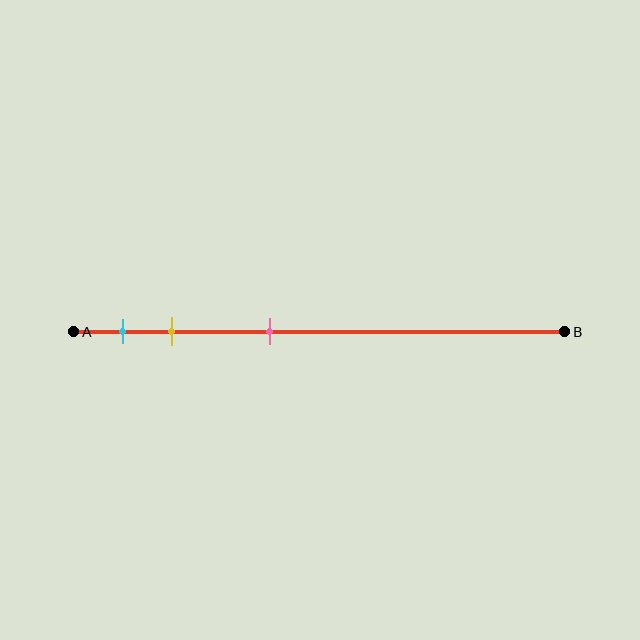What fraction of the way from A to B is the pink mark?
The pink mark is approximately 40% (0.4) of the way from A to B.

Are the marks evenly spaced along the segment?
No, the marks are not evenly spaced.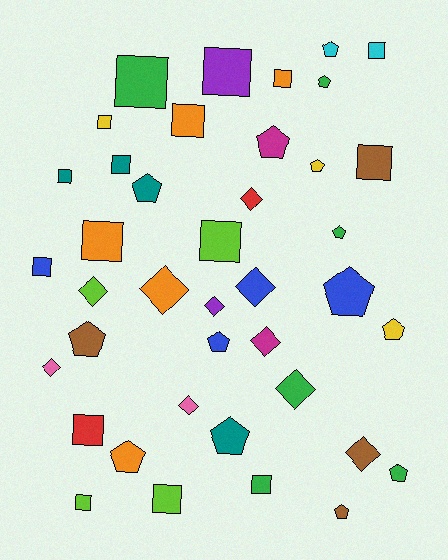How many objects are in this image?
There are 40 objects.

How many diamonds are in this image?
There are 10 diamonds.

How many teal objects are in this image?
There are 4 teal objects.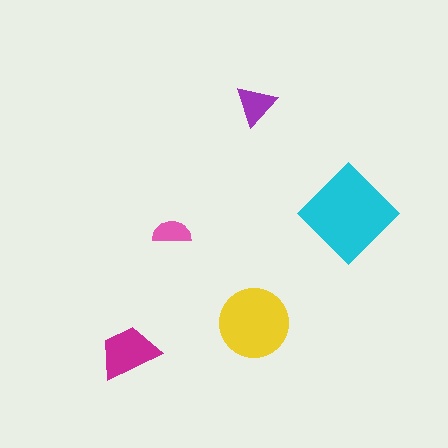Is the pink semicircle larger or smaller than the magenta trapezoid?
Smaller.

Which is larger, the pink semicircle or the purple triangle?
The purple triangle.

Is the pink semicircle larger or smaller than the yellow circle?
Smaller.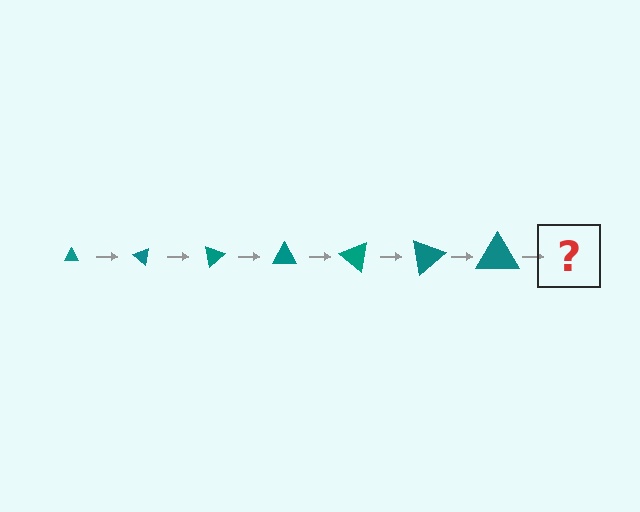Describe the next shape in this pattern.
It should be a triangle, larger than the previous one and rotated 280 degrees from the start.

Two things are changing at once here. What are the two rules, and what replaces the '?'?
The two rules are that the triangle grows larger each step and it rotates 40 degrees each step. The '?' should be a triangle, larger than the previous one and rotated 280 degrees from the start.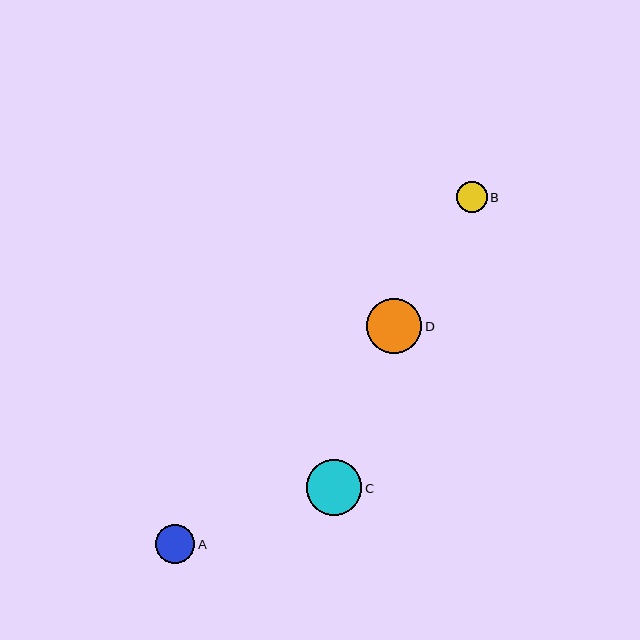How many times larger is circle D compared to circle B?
Circle D is approximately 1.8 times the size of circle B.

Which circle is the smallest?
Circle B is the smallest with a size of approximately 31 pixels.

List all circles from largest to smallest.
From largest to smallest: C, D, A, B.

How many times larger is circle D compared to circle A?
Circle D is approximately 1.4 times the size of circle A.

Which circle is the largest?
Circle C is the largest with a size of approximately 56 pixels.